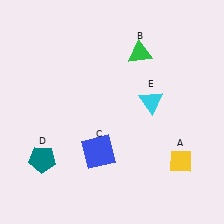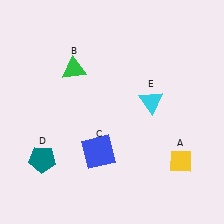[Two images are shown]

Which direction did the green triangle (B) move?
The green triangle (B) moved left.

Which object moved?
The green triangle (B) moved left.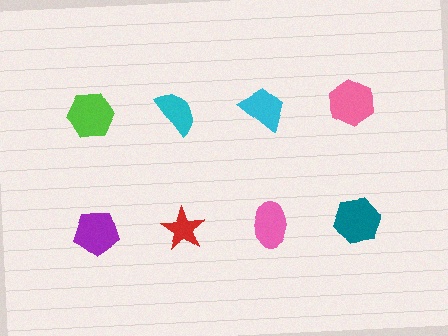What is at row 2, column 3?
A pink ellipse.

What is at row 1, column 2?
A cyan semicircle.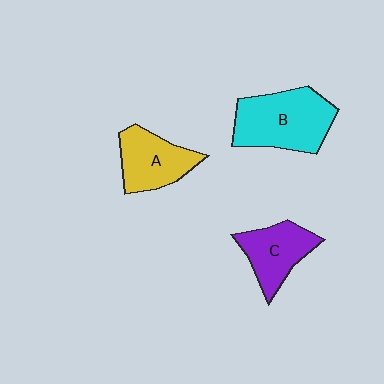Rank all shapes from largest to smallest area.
From largest to smallest: B (cyan), A (yellow), C (purple).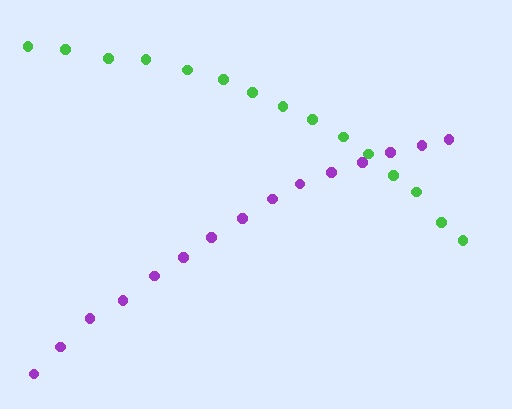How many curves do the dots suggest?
There are 2 distinct paths.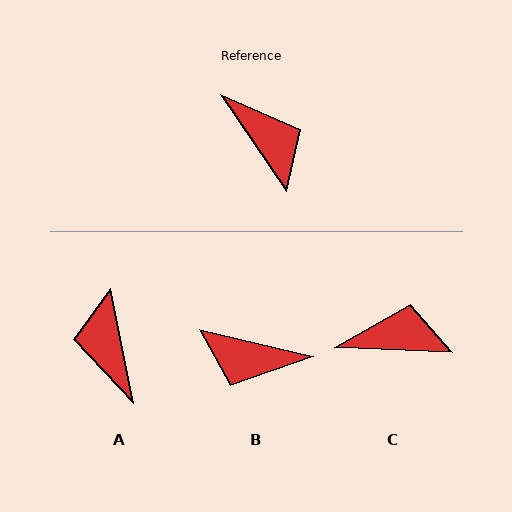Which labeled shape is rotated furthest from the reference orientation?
A, about 157 degrees away.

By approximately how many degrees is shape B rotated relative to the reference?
Approximately 138 degrees clockwise.